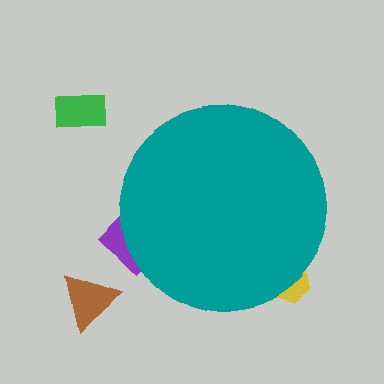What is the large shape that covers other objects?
A teal circle.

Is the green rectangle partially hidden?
No, the green rectangle is fully visible.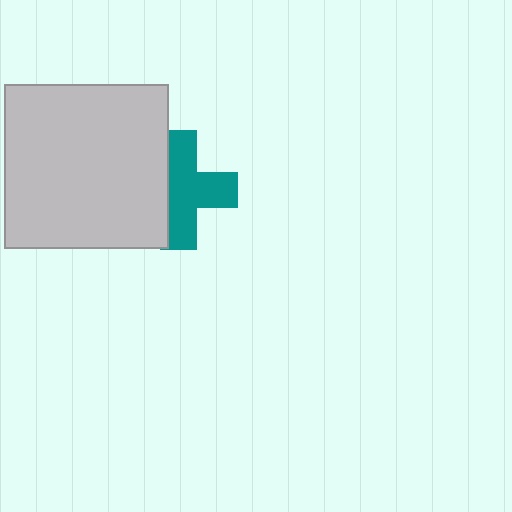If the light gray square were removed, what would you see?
You would see the complete teal cross.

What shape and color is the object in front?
The object in front is a light gray square.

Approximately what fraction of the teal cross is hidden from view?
Roughly 35% of the teal cross is hidden behind the light gray square.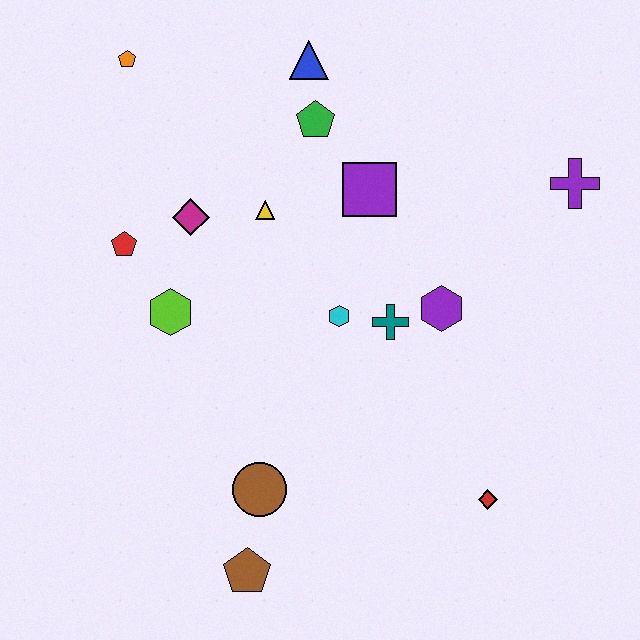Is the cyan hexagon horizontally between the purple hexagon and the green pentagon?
Yes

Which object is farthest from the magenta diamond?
The red diamond is farthest from the magenta diamond.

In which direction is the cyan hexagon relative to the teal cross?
The cyan hexagon is to the left of the teal cross.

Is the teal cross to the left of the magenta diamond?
No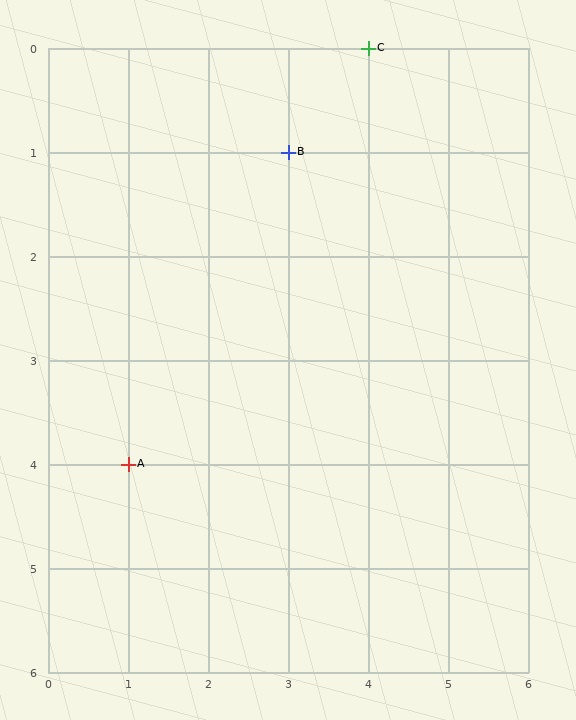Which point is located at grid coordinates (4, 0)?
Point C is at (4, 0).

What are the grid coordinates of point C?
Point C is at grid coordinates (4, 0).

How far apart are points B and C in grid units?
Points B and C are 1 column and 1 row apart (about 1.4 grid units diagonally).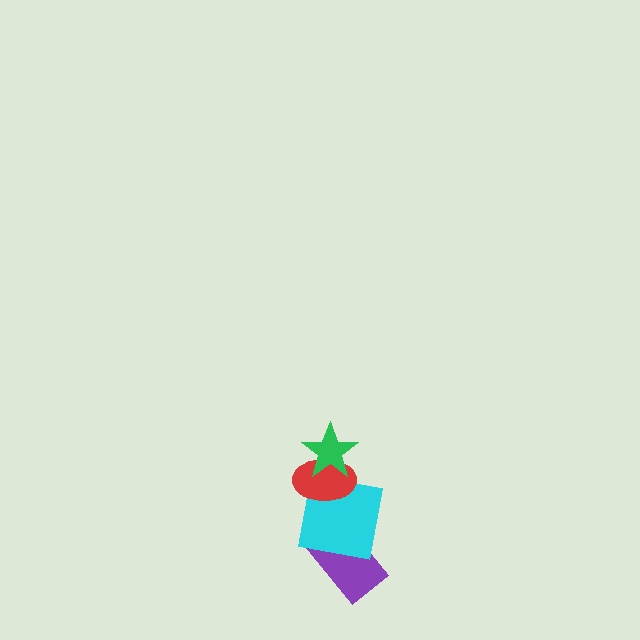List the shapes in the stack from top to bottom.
From top to bottom: the green star, the red ellipse, the cyan square, the purple rectangle.